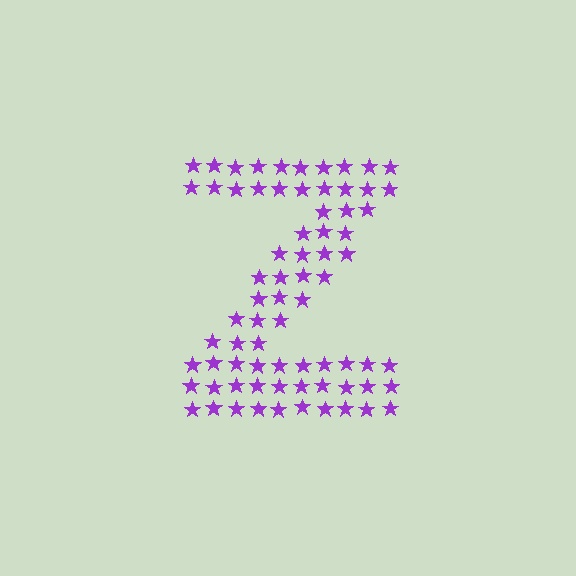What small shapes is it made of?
It is made of small stars.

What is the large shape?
The large shape is the letter Z.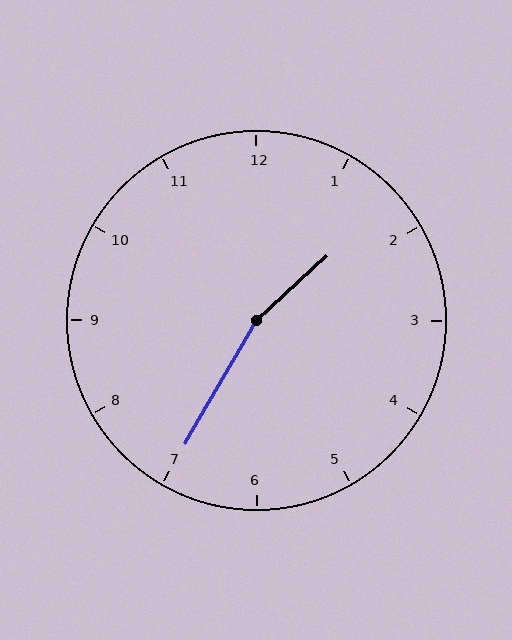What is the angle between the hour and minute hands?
Approximately 162 degrees.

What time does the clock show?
1:35.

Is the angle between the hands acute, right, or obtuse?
It is obtuse.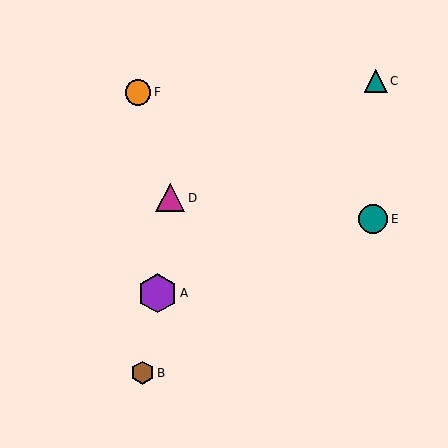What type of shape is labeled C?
Shape C is a teal triangle.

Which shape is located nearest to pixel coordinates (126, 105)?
The orange circle (labeled F) at (138, 92) is nearest to that location.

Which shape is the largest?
The purple hexagon (labeled A) is the largest.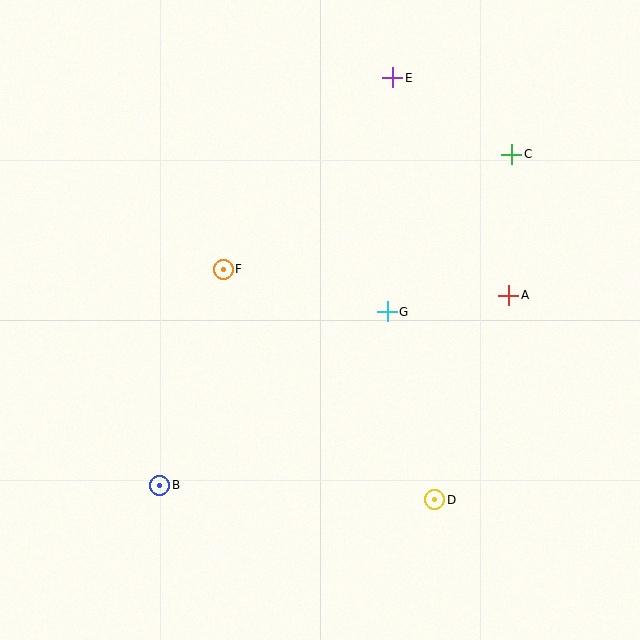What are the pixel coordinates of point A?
Point A is at (509, 295).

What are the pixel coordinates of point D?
Point D is at (435, 500).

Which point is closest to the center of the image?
Point G at (387, 312) is closest to the center.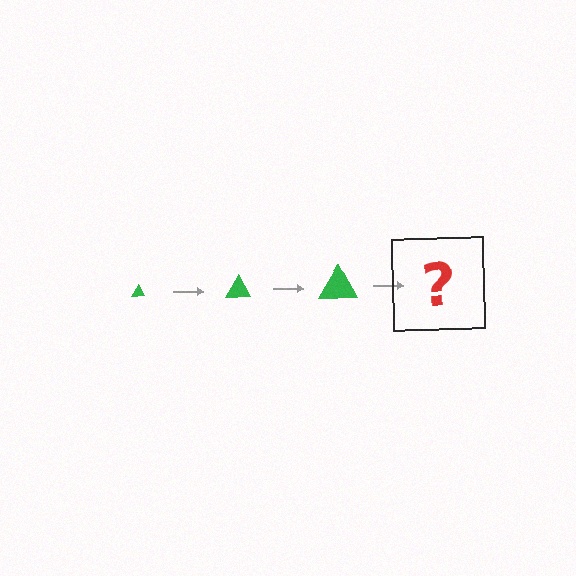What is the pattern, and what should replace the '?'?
The pattern is that the triangle gets progressively larger each step. The '?' should be a green triangle, larger than the previous one.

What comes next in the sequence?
The next element should be a green triangle, larger than the previous one.